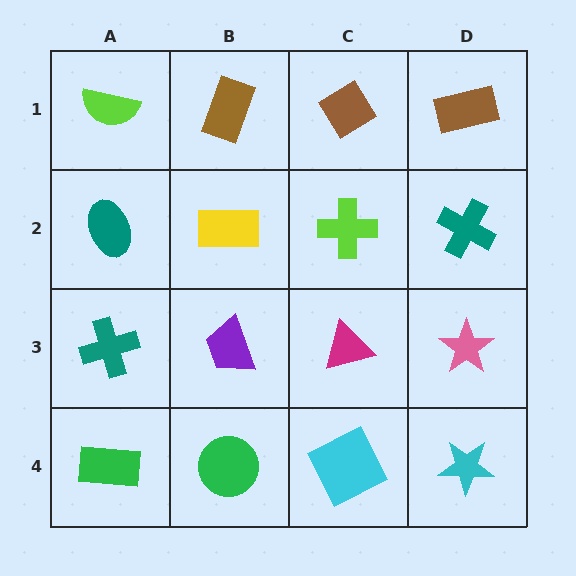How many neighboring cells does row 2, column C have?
4.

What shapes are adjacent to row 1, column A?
A teal ellipse (row 2, column A), a brown rectangle (row 1, column B).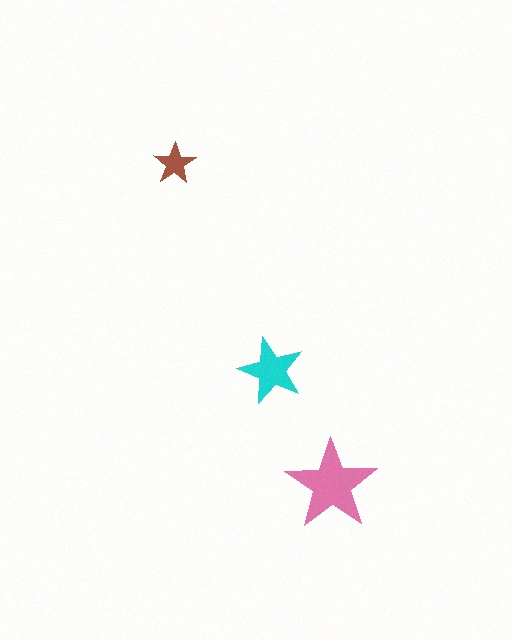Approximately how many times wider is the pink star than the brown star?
About 2 times wider.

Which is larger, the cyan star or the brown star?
The cyan one.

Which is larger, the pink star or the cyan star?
The pink one.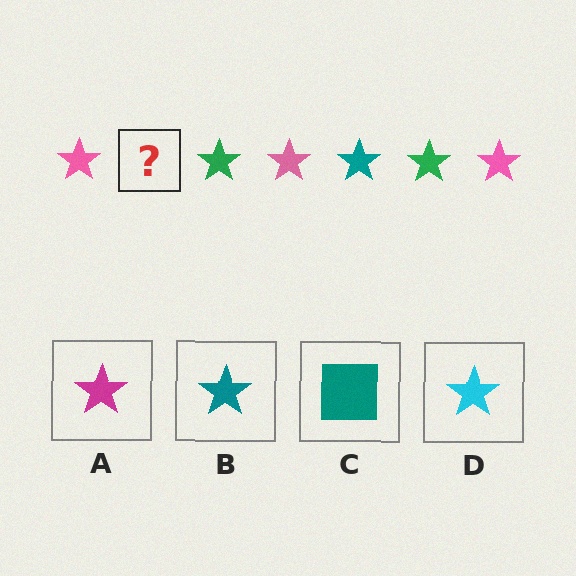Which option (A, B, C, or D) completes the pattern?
B.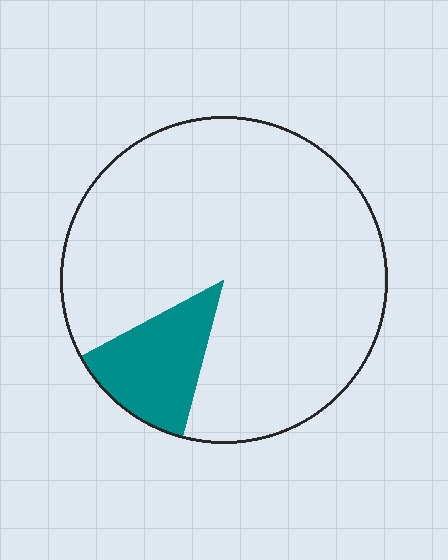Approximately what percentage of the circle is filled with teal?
Approximately 15%.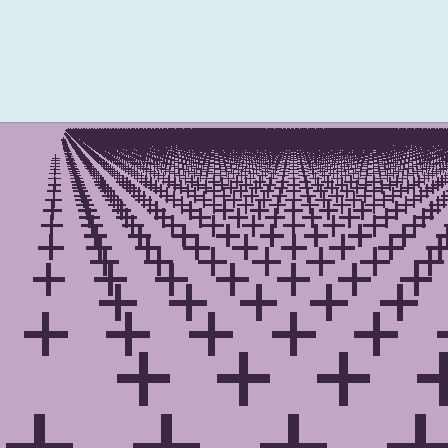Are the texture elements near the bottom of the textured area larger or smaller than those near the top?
Larger. Near the bottom, elements are closer to the viewer and appear at a bigger on-screen size.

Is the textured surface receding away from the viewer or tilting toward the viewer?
The surface is receding away from the viewer. Texture elements get smaller and denser toward the top.